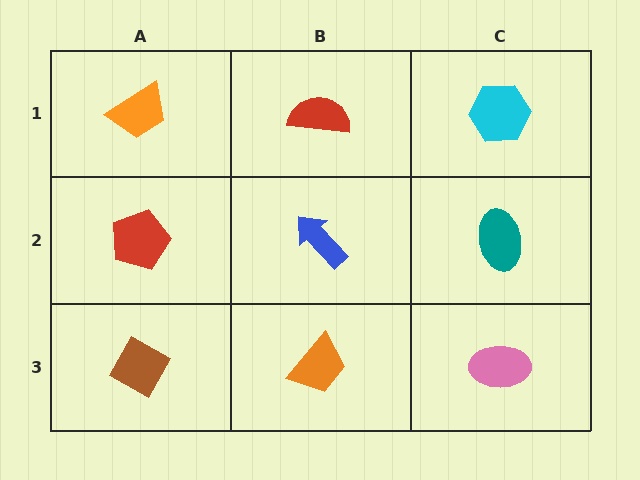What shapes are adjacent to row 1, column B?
A blue arrow (row 2, column B), an orange trapezoid (row 1, column A), a cyan hexagon (row 1, column C).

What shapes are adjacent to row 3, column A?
A red pentagon (row 2, column A), an orange trapezoid (row 3, column B).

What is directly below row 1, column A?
A red pentagon.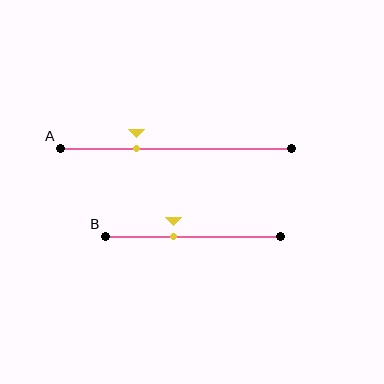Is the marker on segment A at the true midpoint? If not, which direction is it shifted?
No, the marker on segment A is shifted to the left by about 17% of the segment length.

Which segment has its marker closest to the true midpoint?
Segment B has its marker closest to the true midpoint.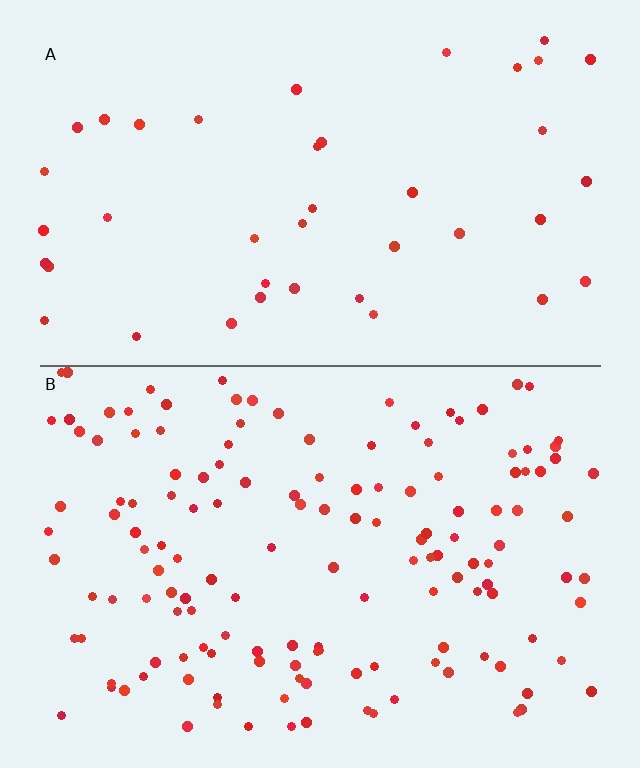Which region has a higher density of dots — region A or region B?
B (the bottom).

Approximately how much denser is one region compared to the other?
Approximately 3.6× — region B over region A.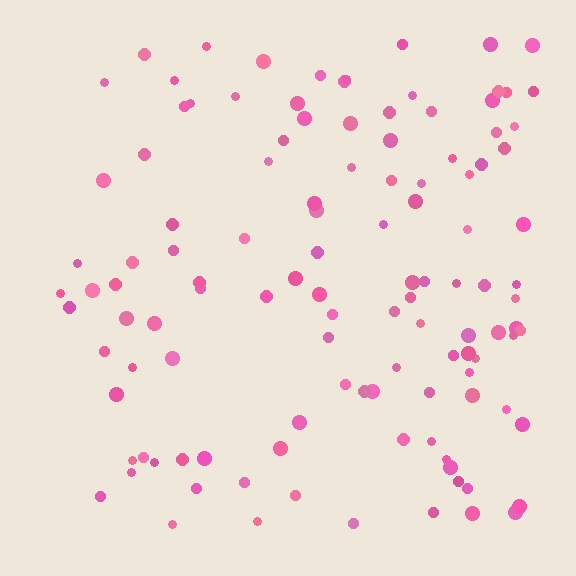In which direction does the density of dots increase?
From left to right, with the right side densest.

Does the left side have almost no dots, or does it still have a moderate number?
Still a moderate number, just noticeably fewer than the right.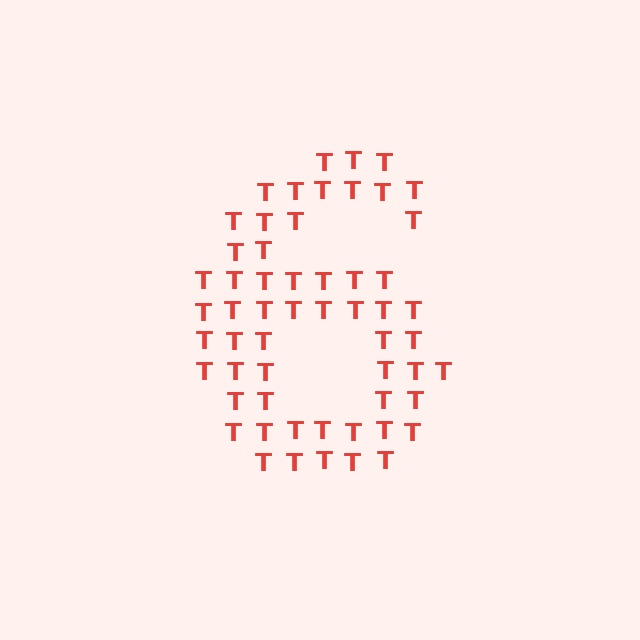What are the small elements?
The small elements are letter T's.